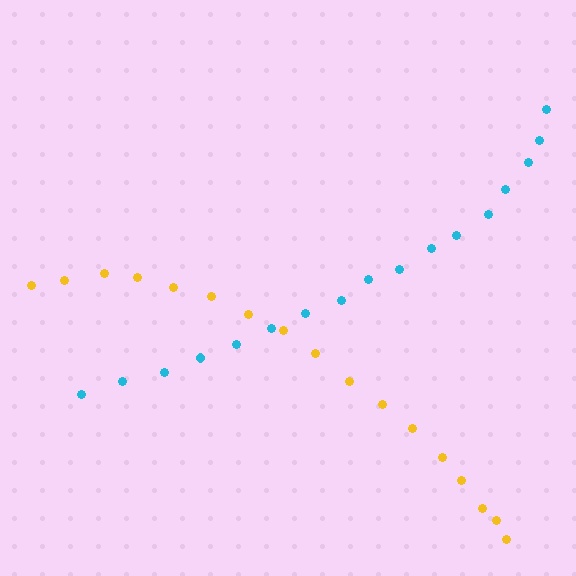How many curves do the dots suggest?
There are 2 distinct paths.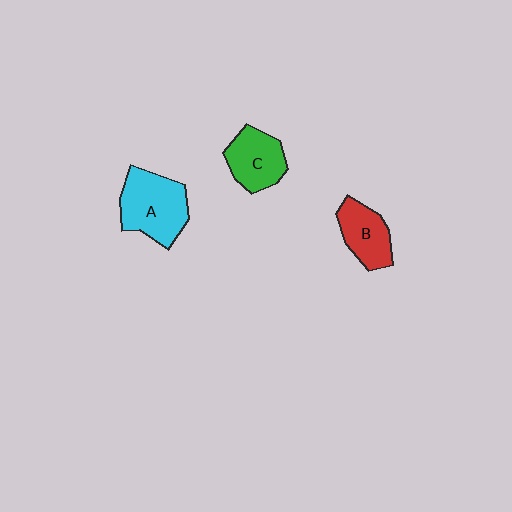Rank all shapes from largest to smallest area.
From largest to smallest: A (cyan), C (green), B (red).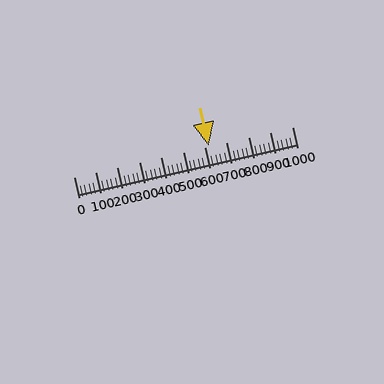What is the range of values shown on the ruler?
The ruler shows values from 0 to 1000.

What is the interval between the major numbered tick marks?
The major tick marks are spaced 100 units apart.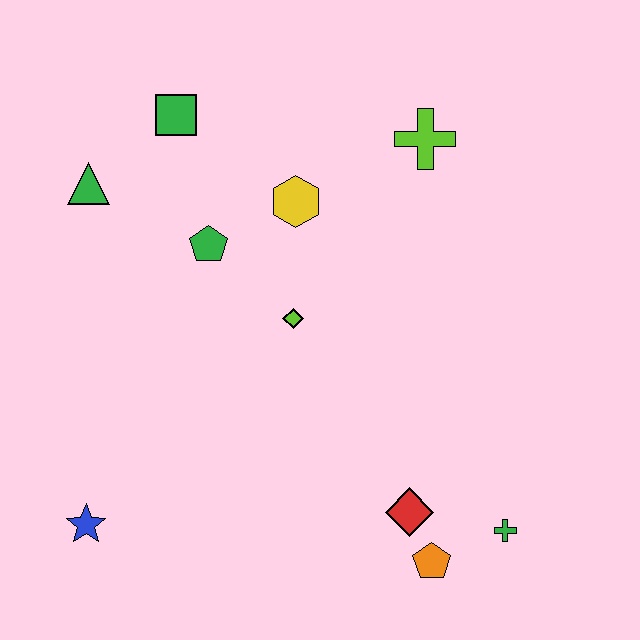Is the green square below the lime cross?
No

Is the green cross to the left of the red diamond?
No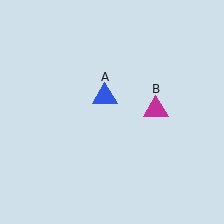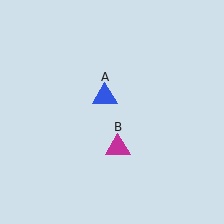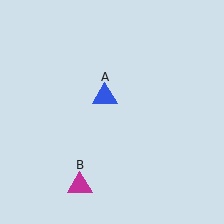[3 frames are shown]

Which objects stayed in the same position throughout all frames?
Blue triangle (object A) remained stationary.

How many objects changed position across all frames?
1 object changed position: magenta triangle (object B).